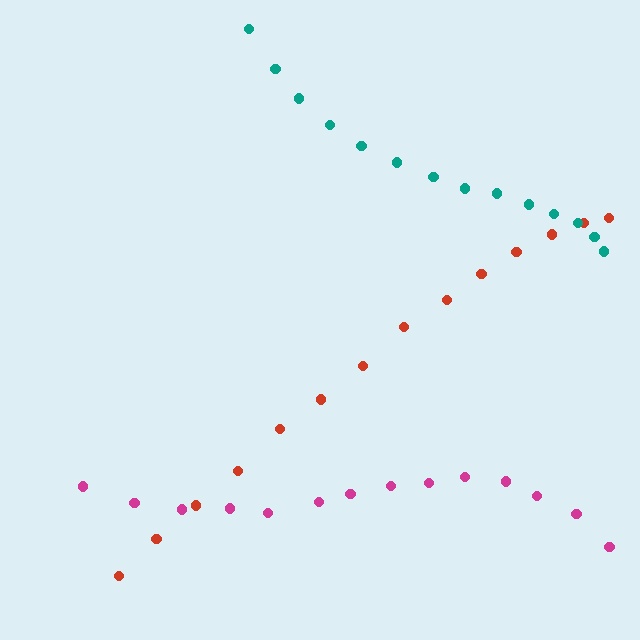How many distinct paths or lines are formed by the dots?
There are 3 distinct paths.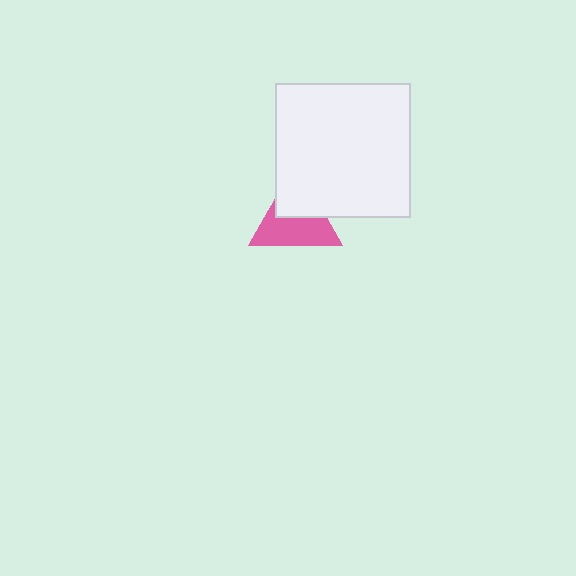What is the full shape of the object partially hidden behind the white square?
The partially hidden object is a pink triangle.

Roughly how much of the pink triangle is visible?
About half of it is visible (roughly 59%).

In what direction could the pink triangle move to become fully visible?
The pink triangle could move toward the lower-left. That would shift it out from behind the white square entirely.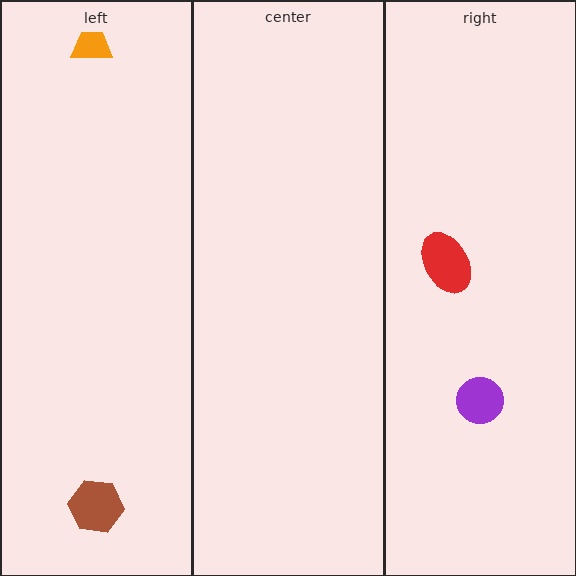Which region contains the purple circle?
The right region.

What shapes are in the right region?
The red ellipse, the purple circle.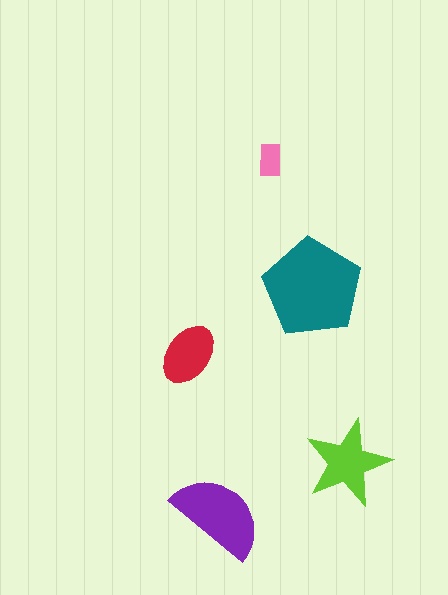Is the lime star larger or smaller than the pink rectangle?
Larger.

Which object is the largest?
The teal pentagon.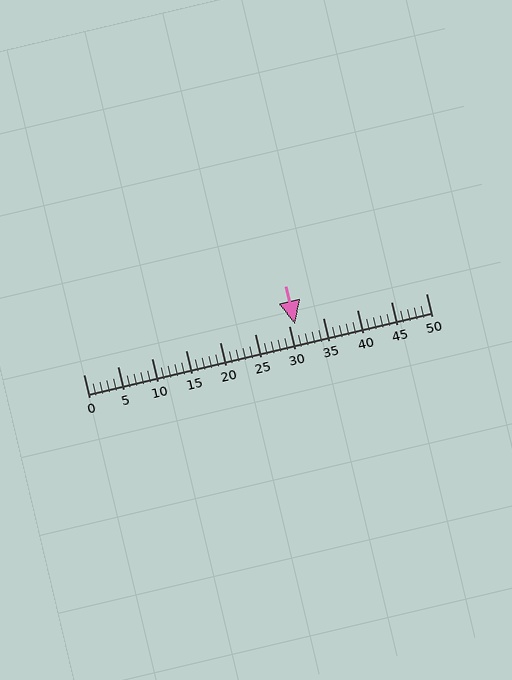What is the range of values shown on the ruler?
The ruler shows values from 0 to 50.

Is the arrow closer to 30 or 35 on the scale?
The arrow is closer to 30.